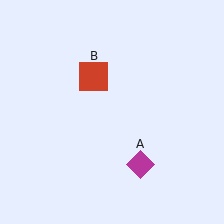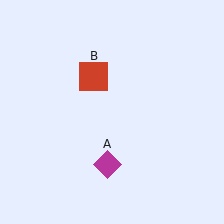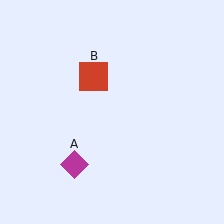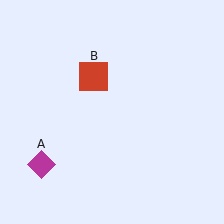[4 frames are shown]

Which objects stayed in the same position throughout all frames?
Red square (object B) remained stationary.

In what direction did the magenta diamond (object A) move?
The magenta diamond (object A) moved left.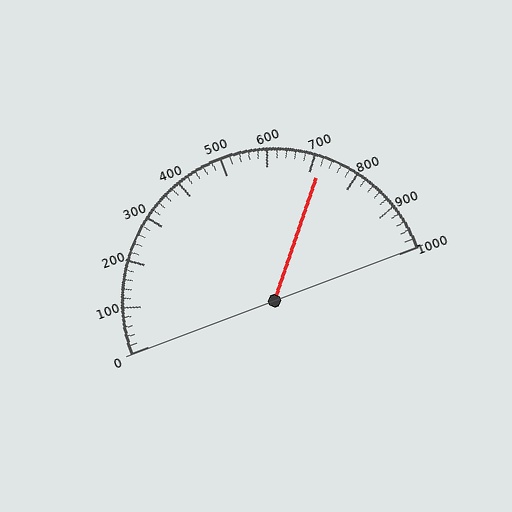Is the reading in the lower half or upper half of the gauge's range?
The reading is in the upper half of the range (0 to 1000).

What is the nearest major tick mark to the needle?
The nearest major tick mark is 700.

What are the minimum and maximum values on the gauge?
The gauge ranges from 0 to 1000.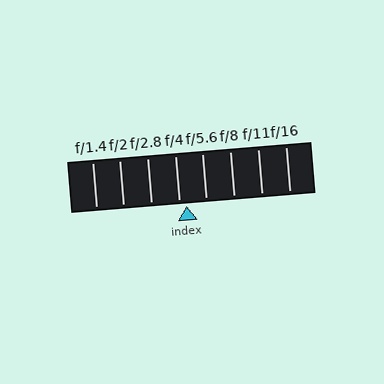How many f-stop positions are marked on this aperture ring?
There are 8 f-stop positions marked.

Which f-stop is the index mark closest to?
The index mark is closest to f/4.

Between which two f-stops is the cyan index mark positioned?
The index mark is between f/4 and f/5.6.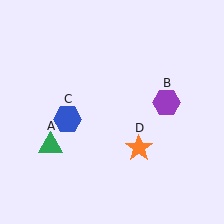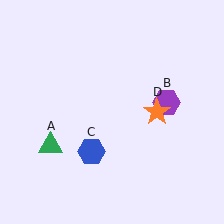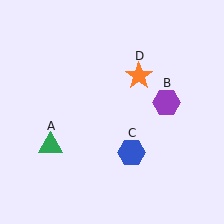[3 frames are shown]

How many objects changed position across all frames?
2 objects changed position: blue hexagon (object C), orange star (object D).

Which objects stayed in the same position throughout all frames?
Green triangle (object A) and purple hexagon (object B) remained stationary.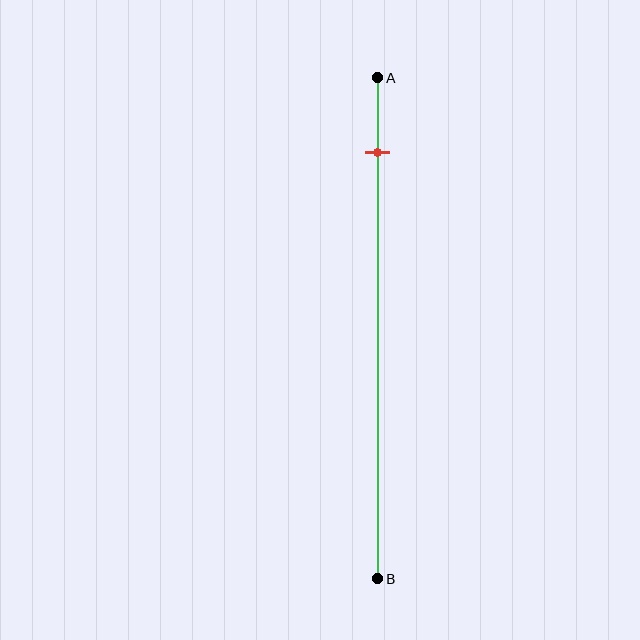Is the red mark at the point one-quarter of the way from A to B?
No, the mark is at about 15% from A, not at the 25% one-quarter point.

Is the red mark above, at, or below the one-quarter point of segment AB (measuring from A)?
The red mark is above the one-quarter point of segment AB.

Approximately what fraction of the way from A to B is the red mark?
The red mark is approximately 15% of the way from A to B.